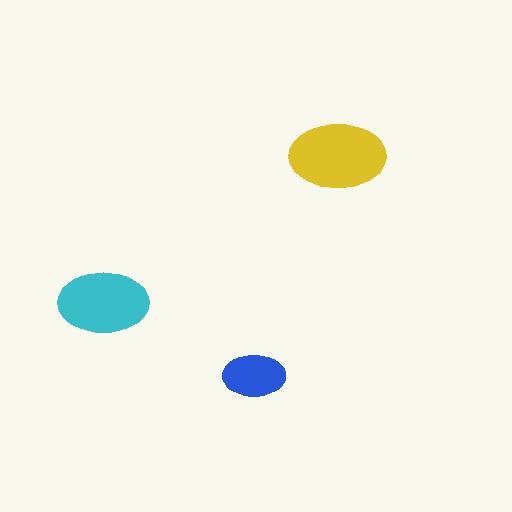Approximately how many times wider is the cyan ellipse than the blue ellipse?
About 1.5 times wider.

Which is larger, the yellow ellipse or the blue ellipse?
The yellow one.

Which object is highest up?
The yellow ellipse is topmost.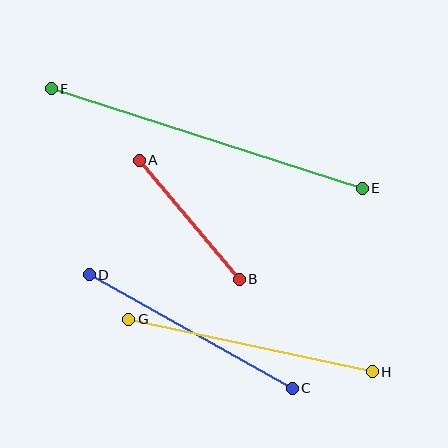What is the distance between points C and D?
The distance is approximately 232 pixels.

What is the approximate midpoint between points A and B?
The midpoint is at approximately (189, 220) pixels.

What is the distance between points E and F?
The distance is approximately 327 pixels.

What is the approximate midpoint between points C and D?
The midpoint is at approximately (191, 331) pixels.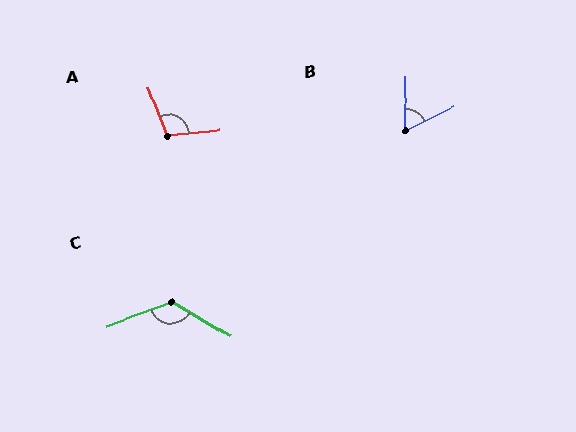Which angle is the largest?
C, at approximately 129 degrees.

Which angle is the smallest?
B, at approximately 63 degrees.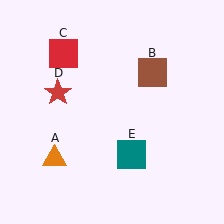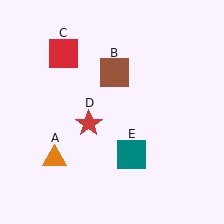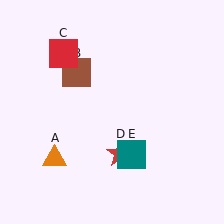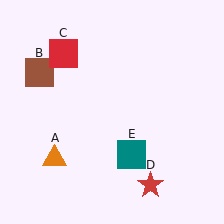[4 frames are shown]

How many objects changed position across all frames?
2 objects changed position: brown square (object B), red star (object D).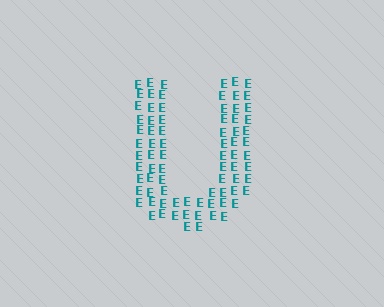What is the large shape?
The large shape is the letter U.